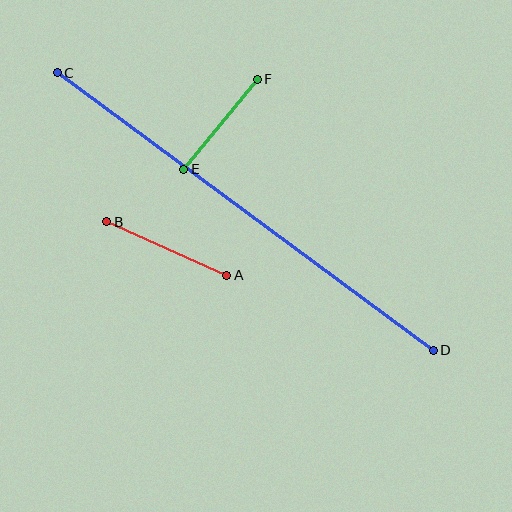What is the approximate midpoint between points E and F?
The midpoint is at approximately (221, 124) pixels.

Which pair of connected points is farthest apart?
Points C and D are farthest apart.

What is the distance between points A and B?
The distance is approximately 132 pixels.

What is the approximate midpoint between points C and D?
The midpoint is at approximately (245, 212) pixels.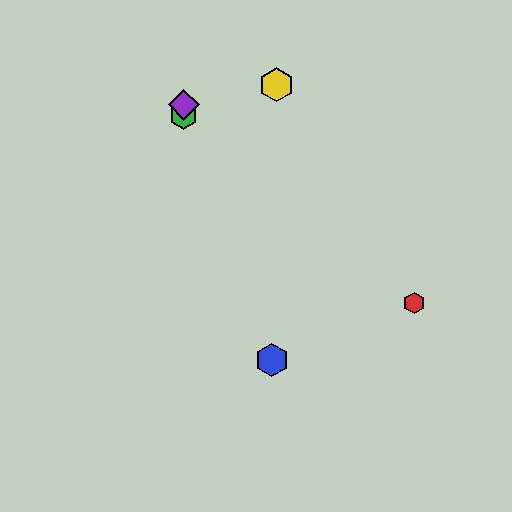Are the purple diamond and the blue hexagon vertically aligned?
No, the purple diamond is at x≈184 and the blue hexagon is at x≈272.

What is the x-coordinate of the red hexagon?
The red hexagon is at x≈414.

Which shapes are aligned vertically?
The green hexagon, the purple diamond are aligned vertically.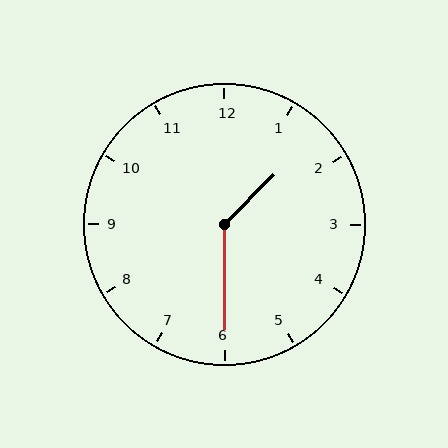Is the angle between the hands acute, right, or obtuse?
It is obtuse.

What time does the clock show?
1:30.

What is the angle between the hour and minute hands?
Approximately 135 degrees.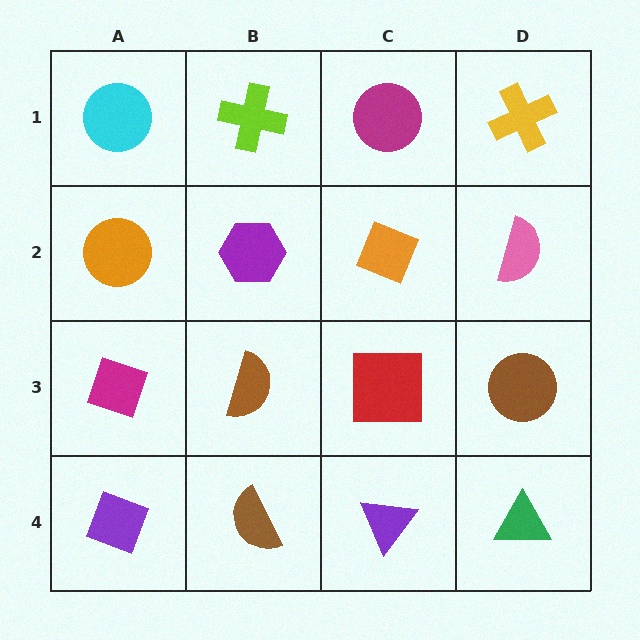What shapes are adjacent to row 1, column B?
A purple hexagon (row 2, column B), a cyan circle (row 1, column A), a magenta circle (row 1, column C).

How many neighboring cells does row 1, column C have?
3.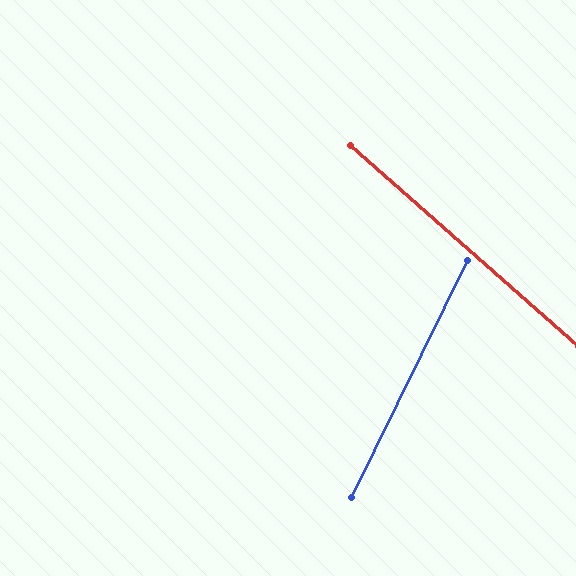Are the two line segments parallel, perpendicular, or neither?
Neither parallel nor perpendicular — they differ by about 75°.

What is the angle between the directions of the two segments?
Approximately 75 degrees.